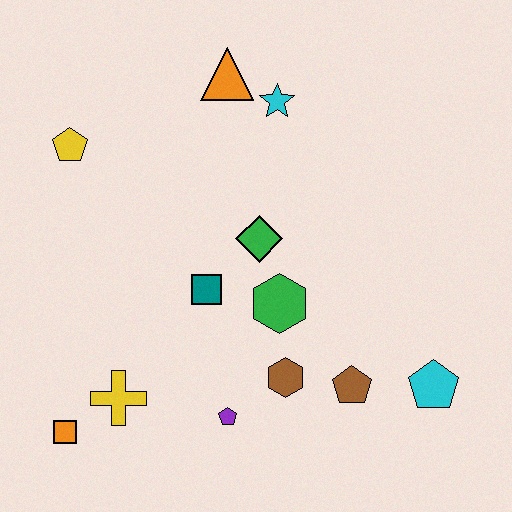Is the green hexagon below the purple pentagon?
No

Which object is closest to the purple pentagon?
The brown hexagon is closest to the purple pentagon.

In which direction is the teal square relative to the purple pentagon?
The teal square is above the purple pentagon.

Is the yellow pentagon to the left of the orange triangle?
Yes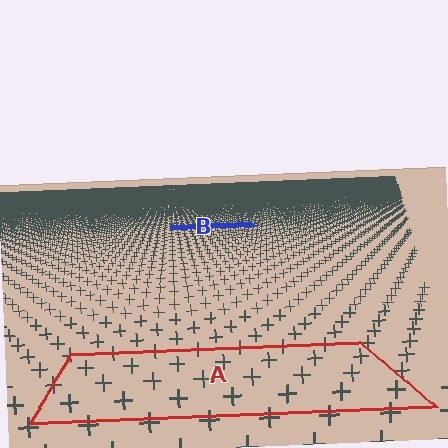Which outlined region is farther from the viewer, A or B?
Region B is farther from the viewer — the texture elements inside it appear smaller and more densely packed.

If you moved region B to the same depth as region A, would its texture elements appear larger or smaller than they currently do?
They would appear larger. At a closer depth, the same texture elements are projected at a bigger on-screen size.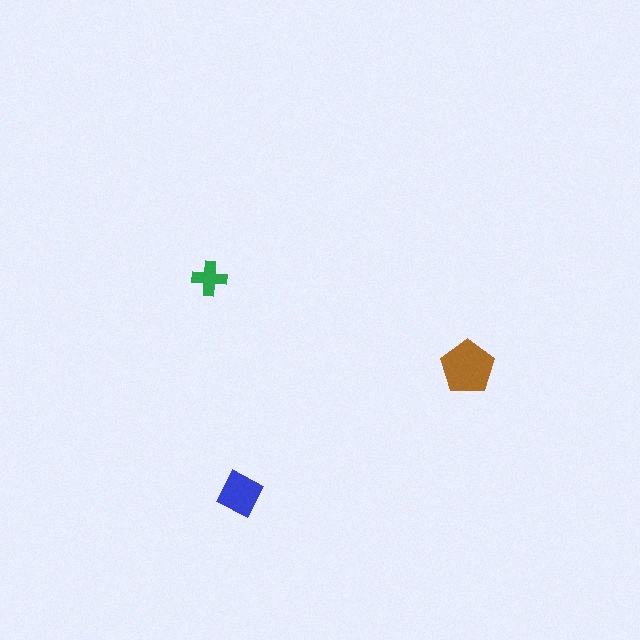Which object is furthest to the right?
The brown pentagon is rightmost.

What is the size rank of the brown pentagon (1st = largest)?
1st.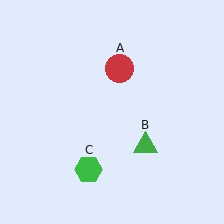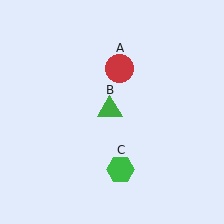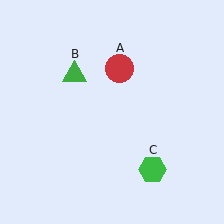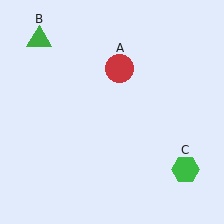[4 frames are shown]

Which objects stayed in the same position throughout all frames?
Red circle (object A) remained stationary.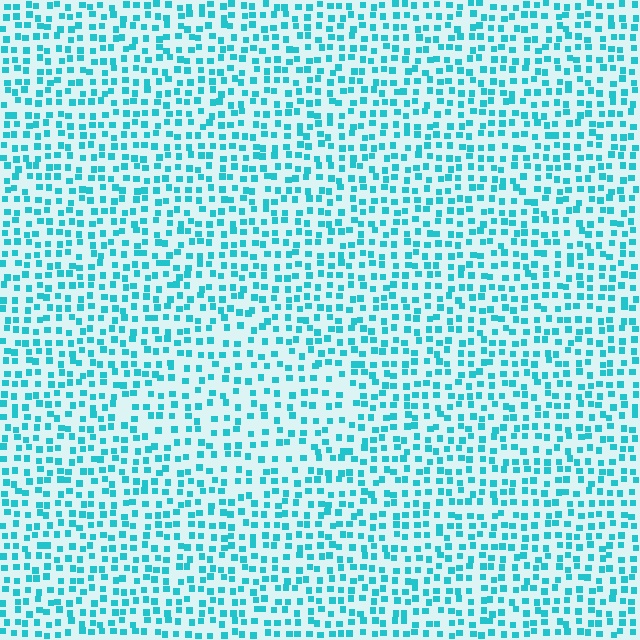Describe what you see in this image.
The image contains small cyan elements arranged at two different densities. A diamond-shaped region is visible where the elements are less densely packed than the surrounding area.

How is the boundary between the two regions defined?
The boundary is defined by a change in element density (approximately 1.4x ratio). All elements are the same color, size, and shape.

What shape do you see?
I see a diamond.